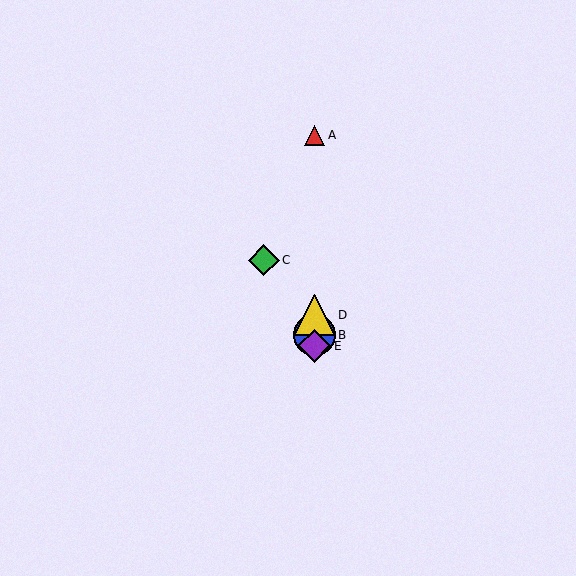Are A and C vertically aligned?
No, A is at x≈314 and C is at x≈264.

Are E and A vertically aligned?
Yes, both are at x≈314.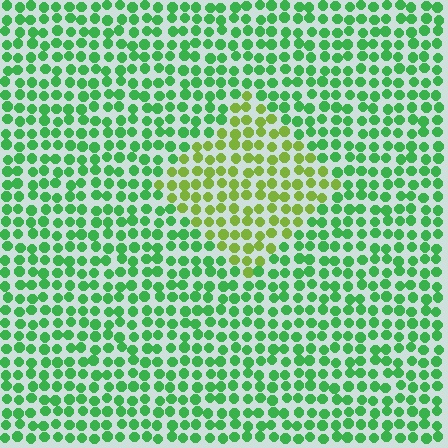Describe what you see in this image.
The image is filled with small green elements in a uniform arrangement. A diamond-shaped region is visible where the elements are tinted to a slightly different hue, forming a subtle color boundary.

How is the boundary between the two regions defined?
The boundary is defined purely by a slight shift in hue (about 42 degrees). Spacing, size, and orientation are identical on both sides.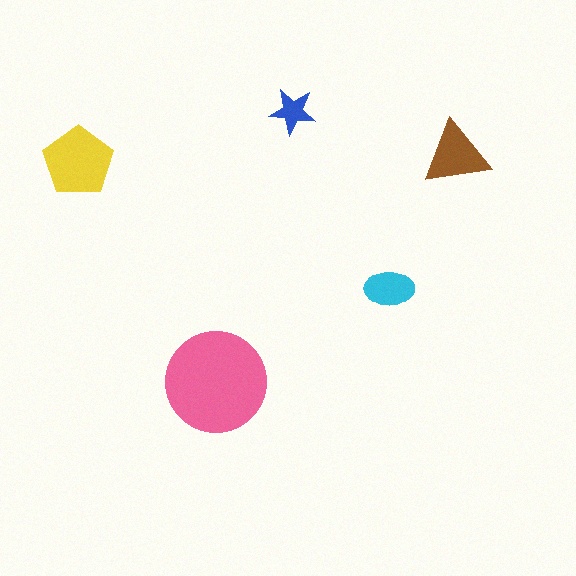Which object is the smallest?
The blue star.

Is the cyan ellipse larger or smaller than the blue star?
Larger.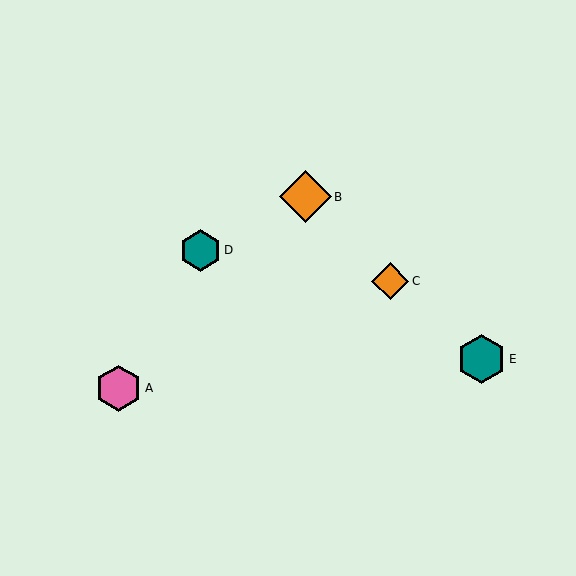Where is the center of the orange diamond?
The center of the orange diamond is at (390, 281).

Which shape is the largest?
The orange diamond (labeled B) is the largest.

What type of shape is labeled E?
Shape E is a teal hexagon.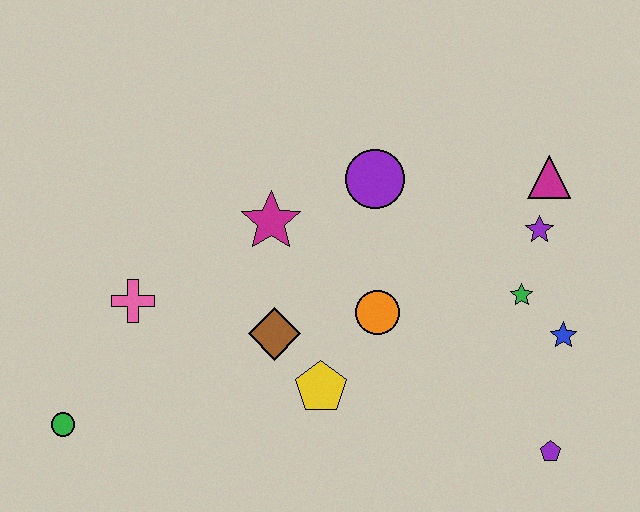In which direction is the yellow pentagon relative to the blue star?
The yellow pentagon is to the left of the blue star.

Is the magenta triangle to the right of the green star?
Yes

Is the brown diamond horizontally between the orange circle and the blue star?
No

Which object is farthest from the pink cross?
The purple pentagon is farthest from the pink cross.